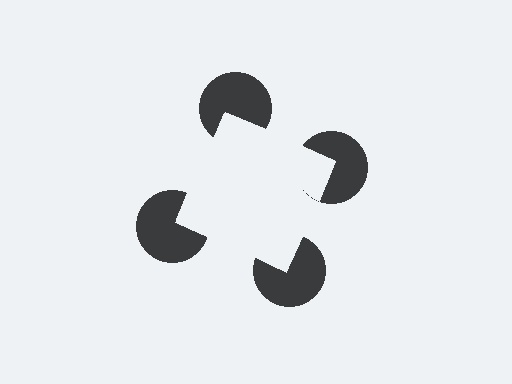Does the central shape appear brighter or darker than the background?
It typically appears slightly brighter than the background, even though no actual brightness change is drawn.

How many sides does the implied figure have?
4 sides.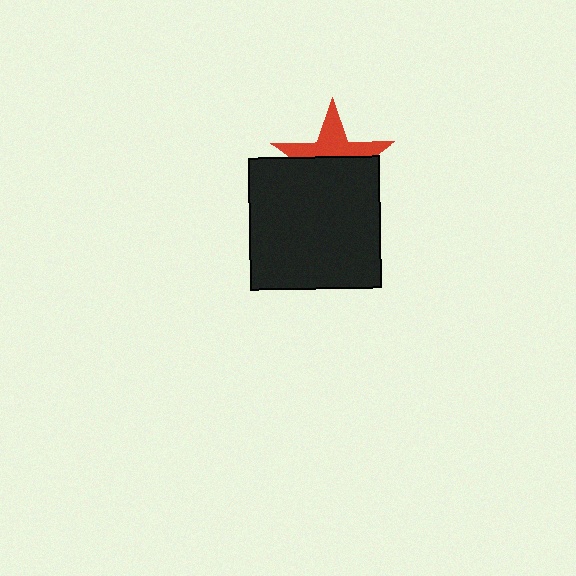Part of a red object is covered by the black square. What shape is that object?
It is a star.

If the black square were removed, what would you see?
You would see the complete red star.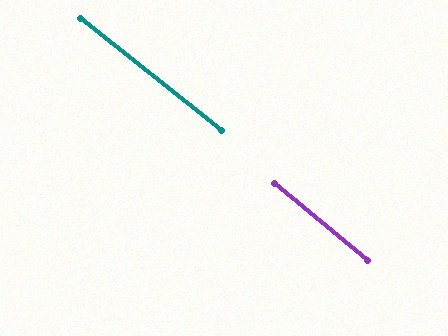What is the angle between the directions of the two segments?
Approximately 1 degree.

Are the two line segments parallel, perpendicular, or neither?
Parallel — their directions differ by only 1.4°.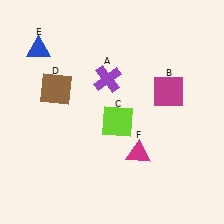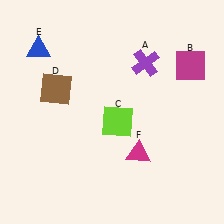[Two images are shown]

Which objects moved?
The objects that moved are: the purple cross (A), the magenta square (B).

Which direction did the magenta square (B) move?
The magenta square (B) moved up.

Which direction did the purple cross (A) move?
The purple cross (A) moved right.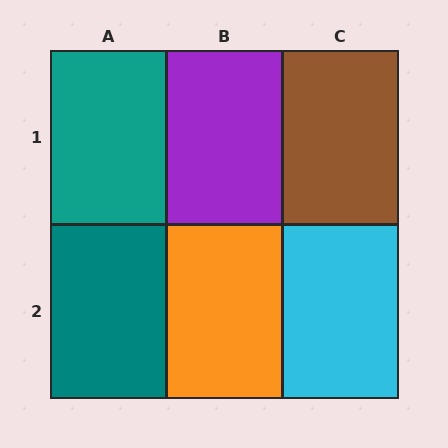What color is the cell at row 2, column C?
Cyan.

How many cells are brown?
1 cell is brown.